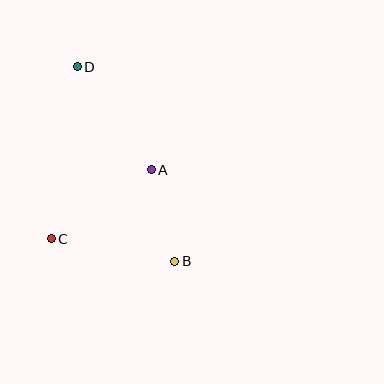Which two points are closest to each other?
Points A and B are closest to each other.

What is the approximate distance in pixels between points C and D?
The distance between C and D is approximately 174 pixels.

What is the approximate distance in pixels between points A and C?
The distance between A and C is approximately 121 pixels.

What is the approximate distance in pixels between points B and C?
The distance between B and C is approximately 125 pixels.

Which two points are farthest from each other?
Points B and D are farthest from each other.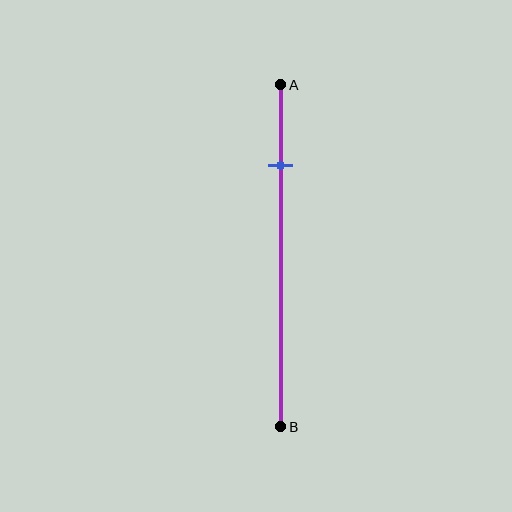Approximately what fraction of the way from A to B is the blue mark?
The blue mark is approximately 25% of the way from A to B.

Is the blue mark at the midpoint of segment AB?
No, the mark is at about 25% from A, not at the 50% midpoint.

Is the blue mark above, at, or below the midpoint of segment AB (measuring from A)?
The blue mark is above the midpoint of segment AB.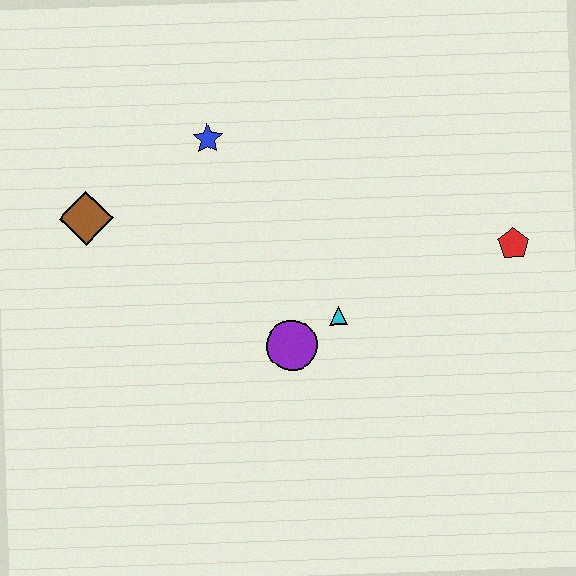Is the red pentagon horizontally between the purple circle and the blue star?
No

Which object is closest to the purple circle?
The cyan triangle is closest to the purple circle.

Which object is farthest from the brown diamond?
The red pentagon is farthest from the brown diamond.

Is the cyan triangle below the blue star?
Yes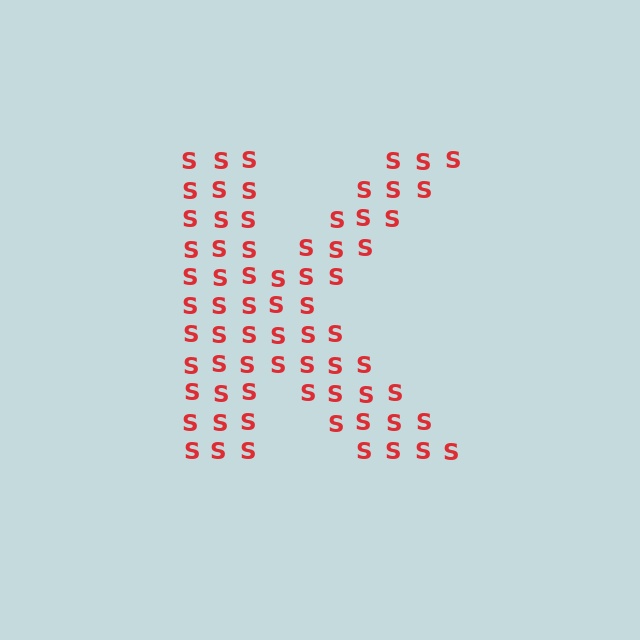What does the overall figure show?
The overall figure shows the letter K.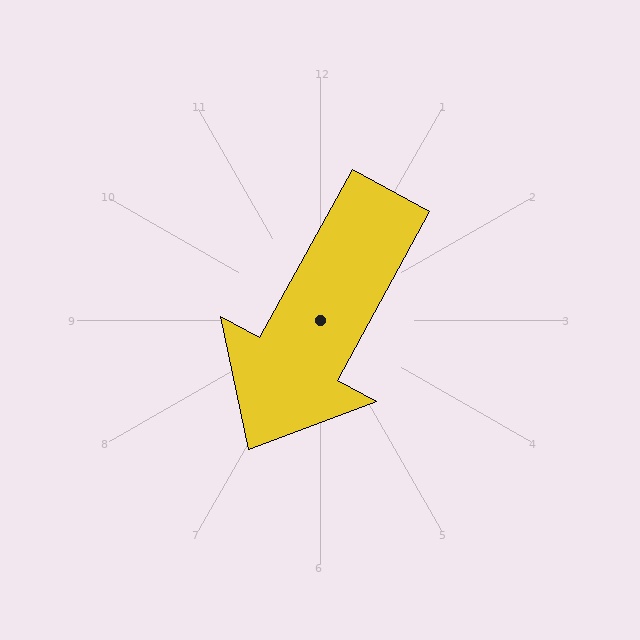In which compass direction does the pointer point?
Southwest.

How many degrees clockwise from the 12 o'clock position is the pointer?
Approximately 209 degrees.